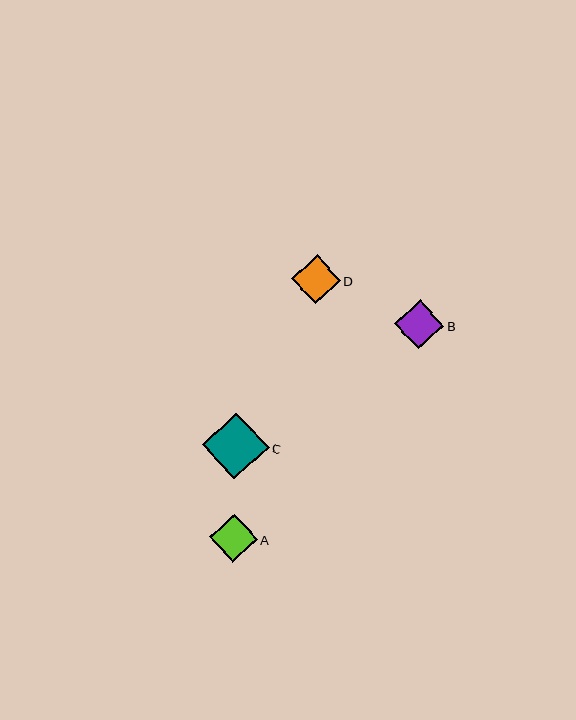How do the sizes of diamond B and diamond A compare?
Diamond B and diamond A are approximately the same size.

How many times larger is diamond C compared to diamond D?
Diamond C is approximately 1.4 times the size of diamond D.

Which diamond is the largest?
Diamond C is the largest with a size of approximately 66 pixels.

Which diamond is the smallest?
Diamond A is the smallest with a size of approximately 48 pixels.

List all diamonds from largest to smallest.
From largest to smallest: C, B, D, A.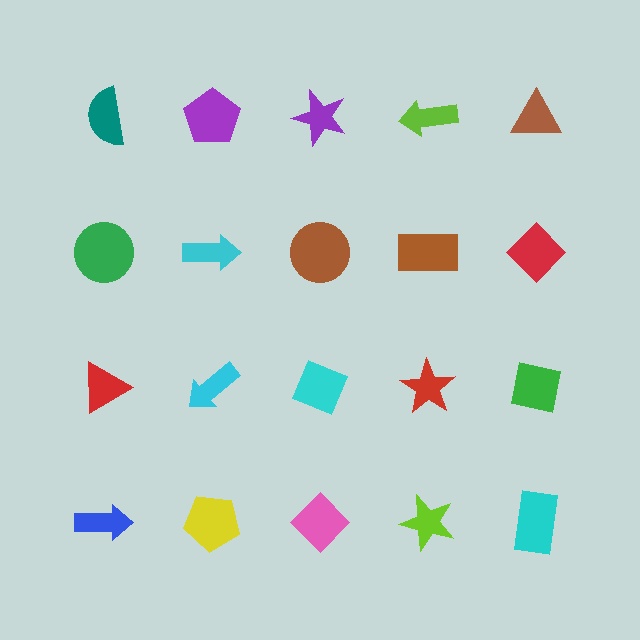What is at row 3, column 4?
A red star.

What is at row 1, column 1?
A teal semicircle.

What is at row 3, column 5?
A green square.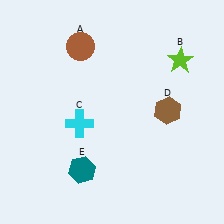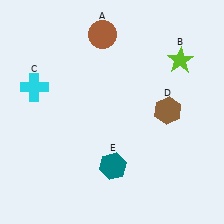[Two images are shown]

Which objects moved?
The objects that moved are: the brown circle (A), the cyan cross (C), the teal hexagon (E).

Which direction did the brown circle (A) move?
The brown circle (A) moved right.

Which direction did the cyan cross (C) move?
The cyan cross (C) moved left.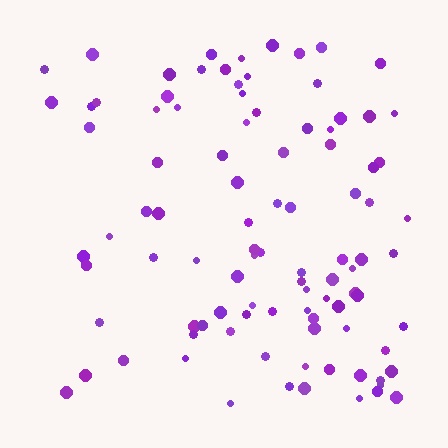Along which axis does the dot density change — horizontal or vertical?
Horizontal.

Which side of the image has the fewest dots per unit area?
The left.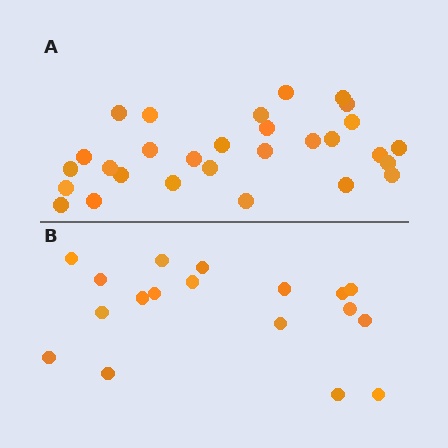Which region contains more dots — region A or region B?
Region A (the top region) has more dots.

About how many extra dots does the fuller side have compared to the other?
Region A has roughly 12 or so more dots than region B.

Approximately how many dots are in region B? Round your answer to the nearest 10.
About 20 dots. (The exact count is 18, which rounds to 20.)